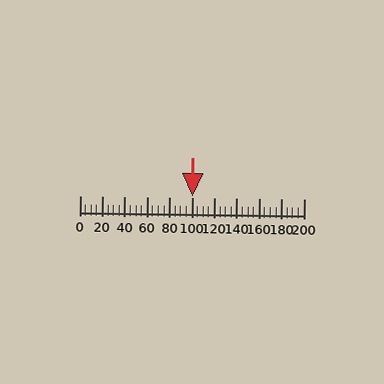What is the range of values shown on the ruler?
The ruler shows values from 0 to 200.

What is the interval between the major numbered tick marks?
The major tick marks are spaced 20 units apart.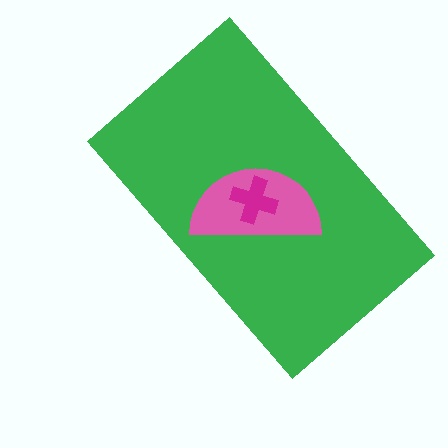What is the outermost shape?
The green rectangle.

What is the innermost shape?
The magenta cross.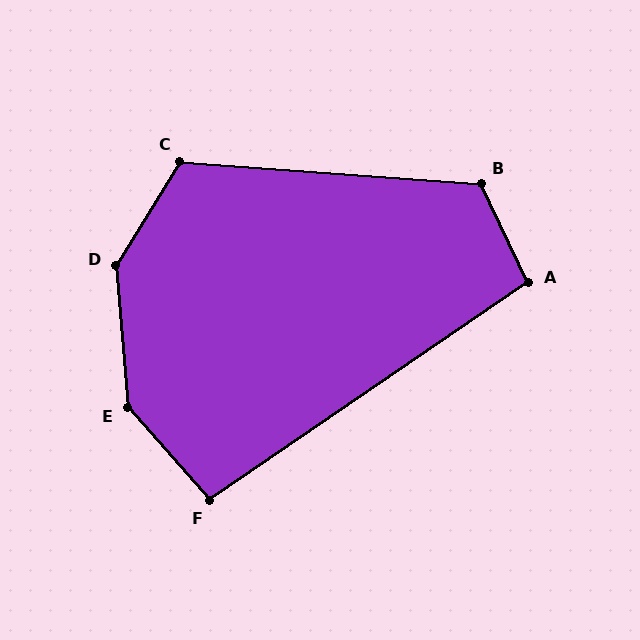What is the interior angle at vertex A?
Approximately 99 degrees (obtuse).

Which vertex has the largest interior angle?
D, at approximately 144 degrees.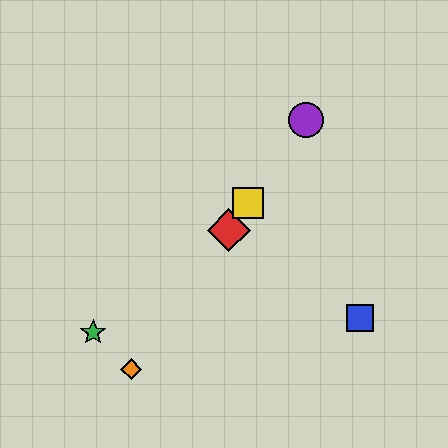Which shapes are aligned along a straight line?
The red diamond, the yellow square, the purple circle, the orange diamond are aligned along a straight line.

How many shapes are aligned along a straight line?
4 shapes (the red diamond, the yellow square, the purple circle, the orange diamond) are aligned along a straight line.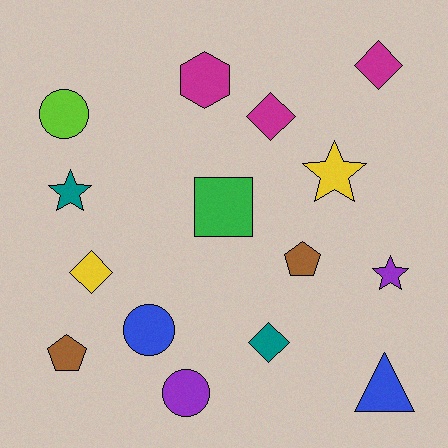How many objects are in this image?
There are 15 objects.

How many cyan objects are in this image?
There are no cyan objects.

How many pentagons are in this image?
There are 2 pentagons.